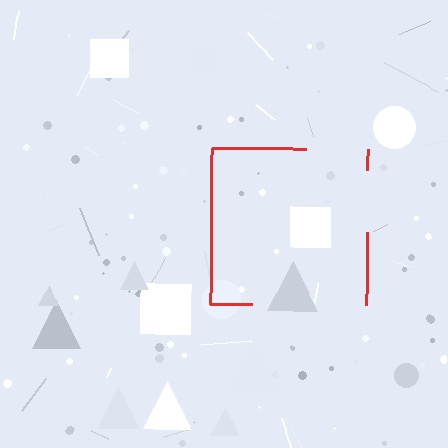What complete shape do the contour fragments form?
The contour fragments form a square.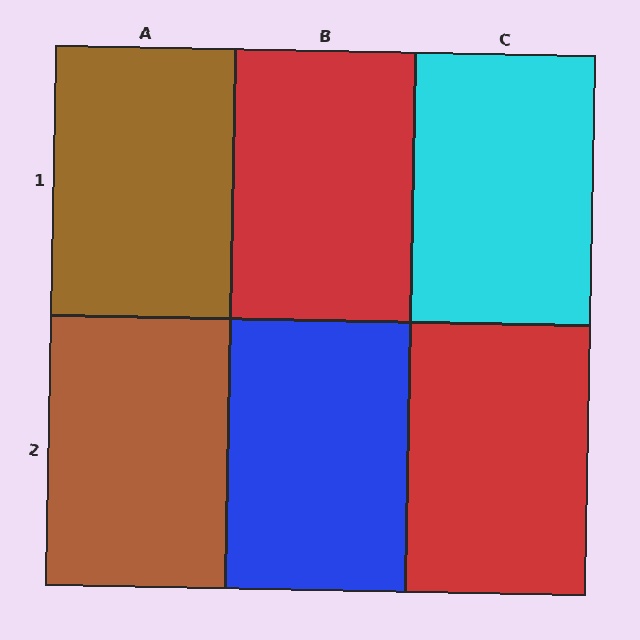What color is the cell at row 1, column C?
Cyan.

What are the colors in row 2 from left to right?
Brown, blue, red.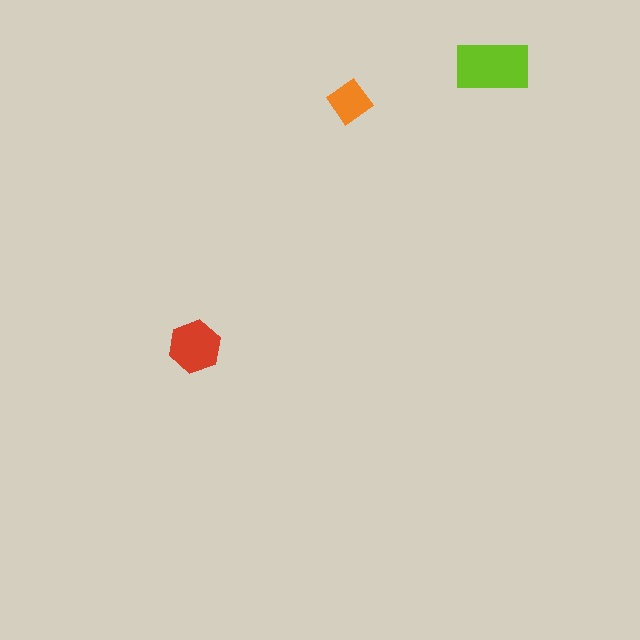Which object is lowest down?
The red hexagon is bottommost.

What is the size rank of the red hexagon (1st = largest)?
2nd.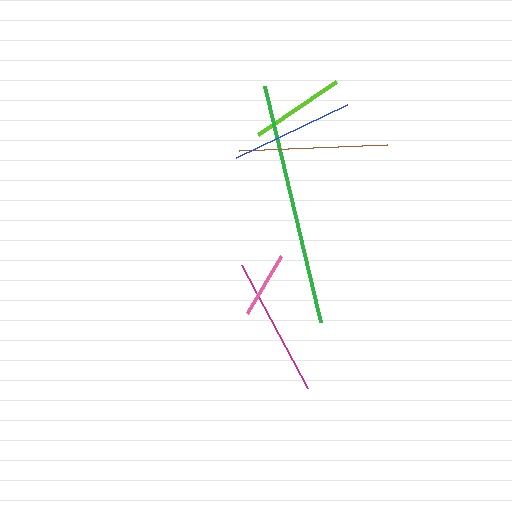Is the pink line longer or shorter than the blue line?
The blue line is longer than the pink line.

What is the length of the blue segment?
The blue segment is approximately 123 pixels long.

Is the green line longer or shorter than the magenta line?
The green line is longer than the magenta line.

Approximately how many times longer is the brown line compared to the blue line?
The brown line is approximately 1.2 times the length of the blue line.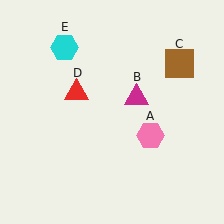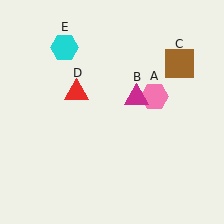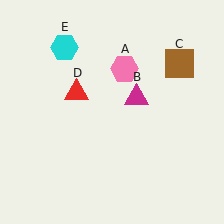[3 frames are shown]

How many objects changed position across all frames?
1 object changed position: pink hexagon (object A).